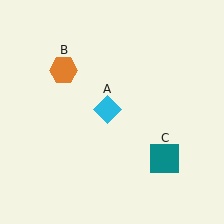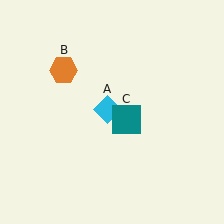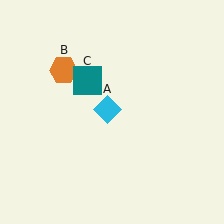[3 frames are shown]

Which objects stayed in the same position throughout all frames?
Cyan diamond (object A) and orange hexagon (object B) remained stationary.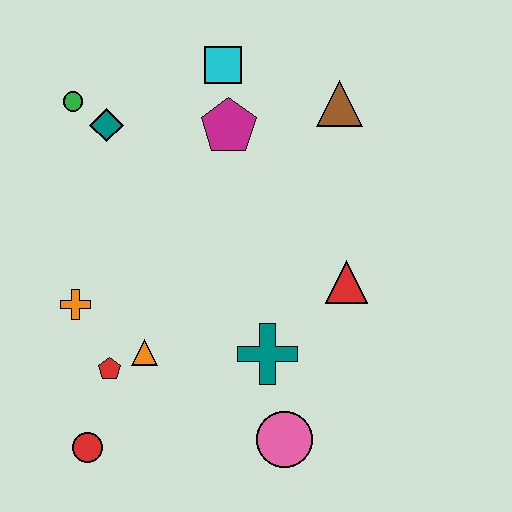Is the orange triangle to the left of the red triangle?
Yes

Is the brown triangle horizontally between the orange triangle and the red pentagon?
No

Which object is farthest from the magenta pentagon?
The red circle is farthest from the magenta pentagon.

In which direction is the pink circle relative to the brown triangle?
The pink circle is below the brown triangle.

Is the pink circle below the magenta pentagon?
Yes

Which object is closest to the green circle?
The teal diamond is closest to the green circle.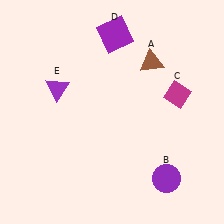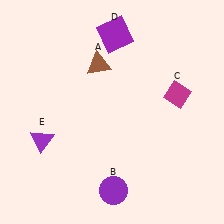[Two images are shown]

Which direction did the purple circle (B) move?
The purple circle (B) moved left.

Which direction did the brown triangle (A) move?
The brown triangle (A) moved left.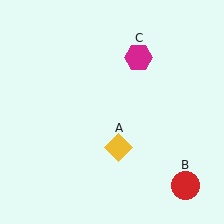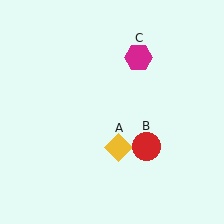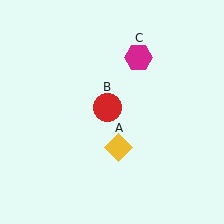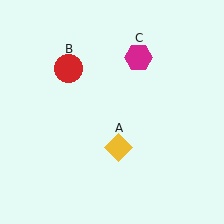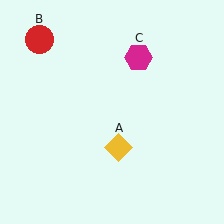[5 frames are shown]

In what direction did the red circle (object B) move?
The red circle (object B) moved up and to the left.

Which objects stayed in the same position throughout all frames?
Yellow diamond (object A) and magenta hexagon (object C) remained stationary.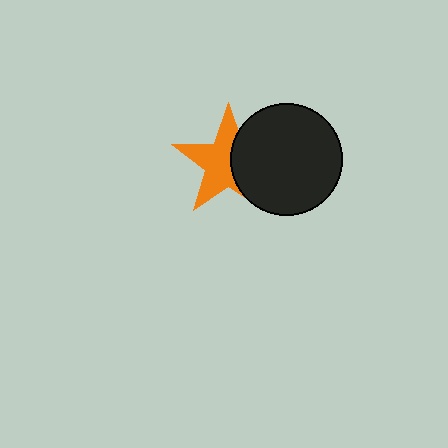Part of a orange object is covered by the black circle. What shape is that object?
It is a star.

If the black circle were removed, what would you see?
You would see the complete orange star.